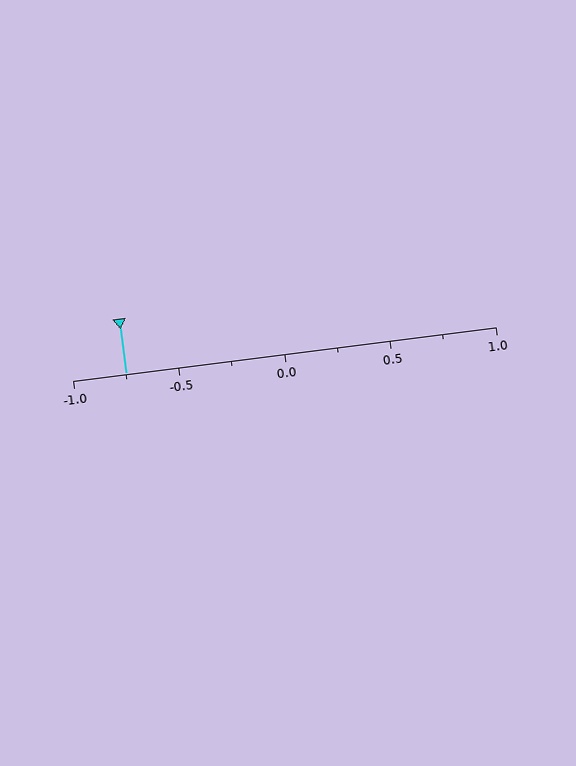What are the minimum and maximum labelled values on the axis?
The axis runs from -1.0 to 1.0.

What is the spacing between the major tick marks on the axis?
The major ticks are spaced 0.5 apart.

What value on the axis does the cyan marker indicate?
The marker indicates approximately -0.75.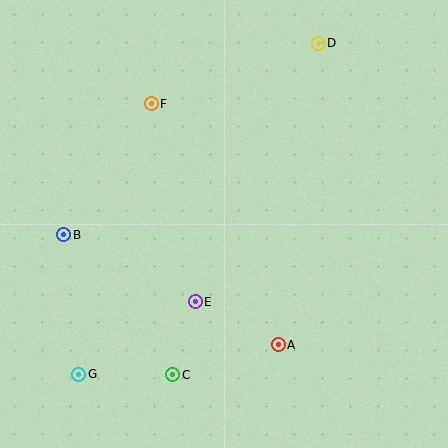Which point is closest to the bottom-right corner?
Point A is closest to the bottom-right corner.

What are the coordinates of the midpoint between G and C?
The midpoint between G and C is at (126, 375).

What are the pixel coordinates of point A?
Point A is at (278, 345).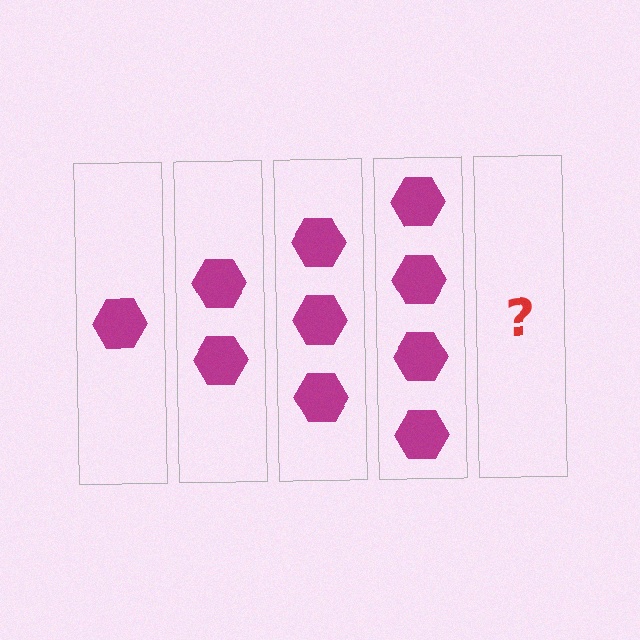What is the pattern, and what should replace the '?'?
The pattern is that each step adds one more hexagon. The '?' should be 5 hexagons.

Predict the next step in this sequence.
The next step is 5 hexagons.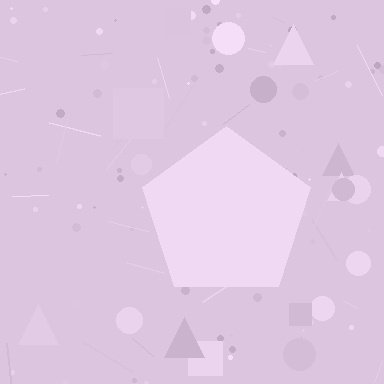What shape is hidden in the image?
A pentagon is hidden in the image.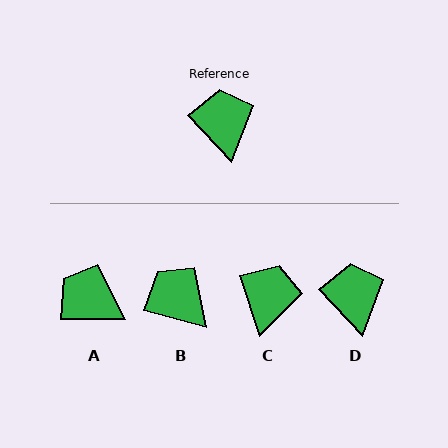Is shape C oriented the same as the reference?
No, it is off by about 25 degrees.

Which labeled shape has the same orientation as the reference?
D.